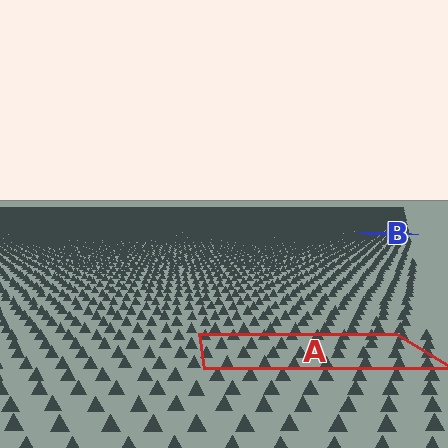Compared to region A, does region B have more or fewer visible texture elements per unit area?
Region B has more texture elements per unit area — they are packed more densely because it is farther away.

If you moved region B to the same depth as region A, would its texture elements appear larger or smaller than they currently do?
They would appear larger. At a closer depth, the same texture elements are projected at a bigger on-screen size.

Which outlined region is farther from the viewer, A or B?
Region B is farther from the viewer — the texture elements inside it appear smaller and more densely packed.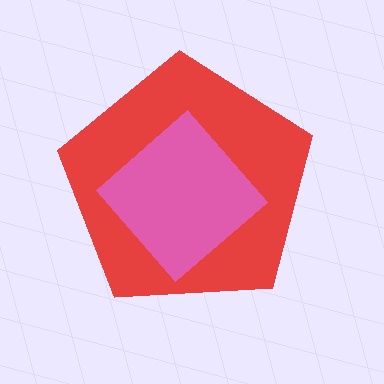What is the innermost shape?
The pink diamond.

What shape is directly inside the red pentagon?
The pink diamond.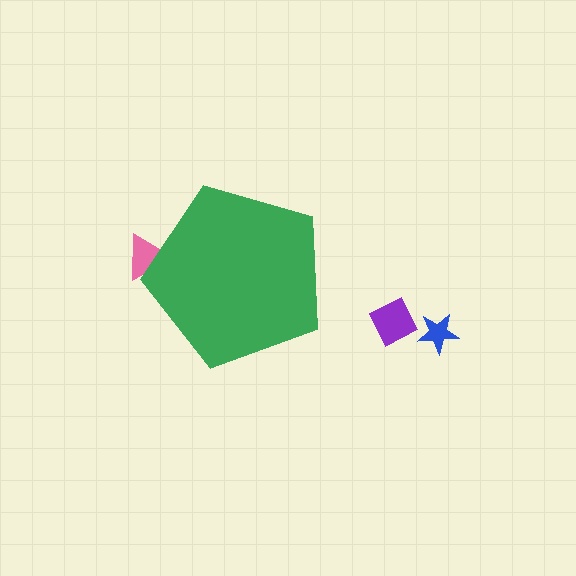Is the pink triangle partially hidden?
Yes, the pink triangle is partially hidden behind the green pentagon.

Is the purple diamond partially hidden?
No, the purple diamond is fully visible.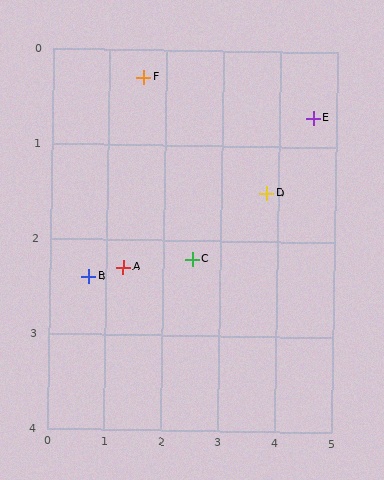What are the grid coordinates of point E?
Point E is at approximately (4.6, 0.7).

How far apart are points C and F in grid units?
Points C and F are about 2.1 grid units apart.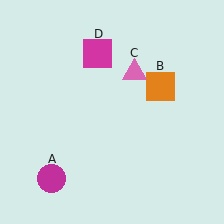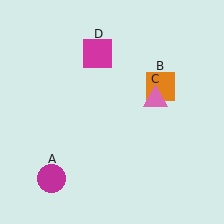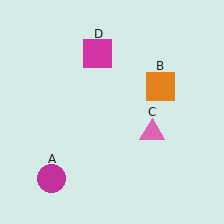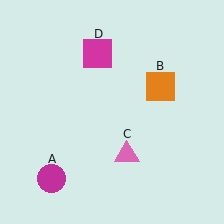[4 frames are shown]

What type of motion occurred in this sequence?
The pink triangle (object C) rotated clockwise around the center of the scene.